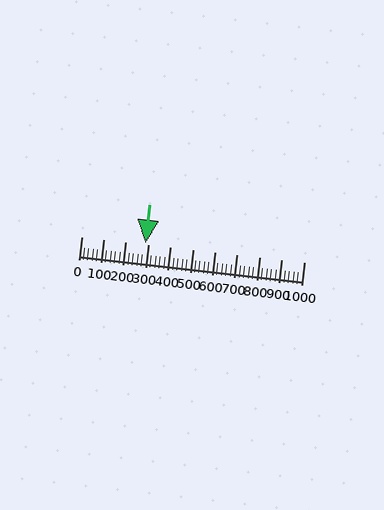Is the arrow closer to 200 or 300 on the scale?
The arrow is closer to 300.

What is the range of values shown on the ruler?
The ruler shows values from 0 to 1000.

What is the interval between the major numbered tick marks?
The major tick marks are spaced 100 units apart.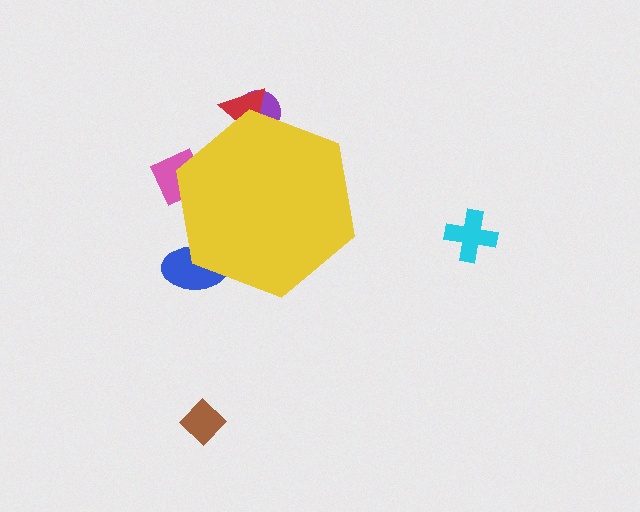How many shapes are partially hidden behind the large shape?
4 shapes are partially hidden.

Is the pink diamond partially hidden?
Yes, the pink diamond is partially hidden behind the yellow hexagon.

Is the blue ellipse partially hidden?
Yes, the blue ellipse is partially hidden behind the yellow hexagon.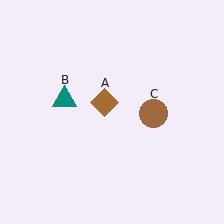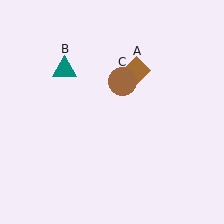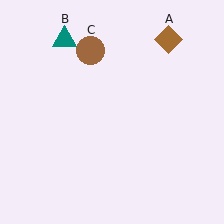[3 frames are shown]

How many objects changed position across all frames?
3 objects changed position: brown diamond (object A), teal triangle (object B), brown circle (object C).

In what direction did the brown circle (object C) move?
The brown circle (object C) moved up and to the left.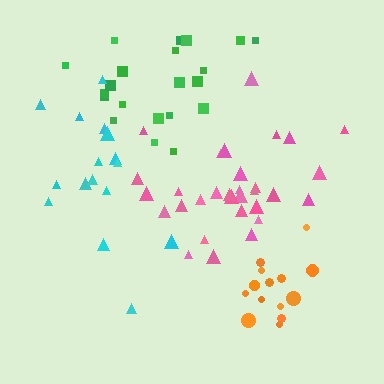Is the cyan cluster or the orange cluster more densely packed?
Orange.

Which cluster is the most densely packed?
Orange.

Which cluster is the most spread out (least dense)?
Cyan.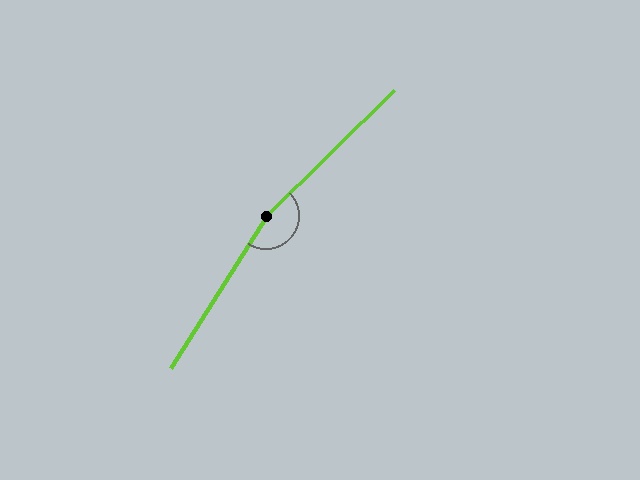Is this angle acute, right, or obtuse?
It is obtuse.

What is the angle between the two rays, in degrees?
Approximately 167 degrees.